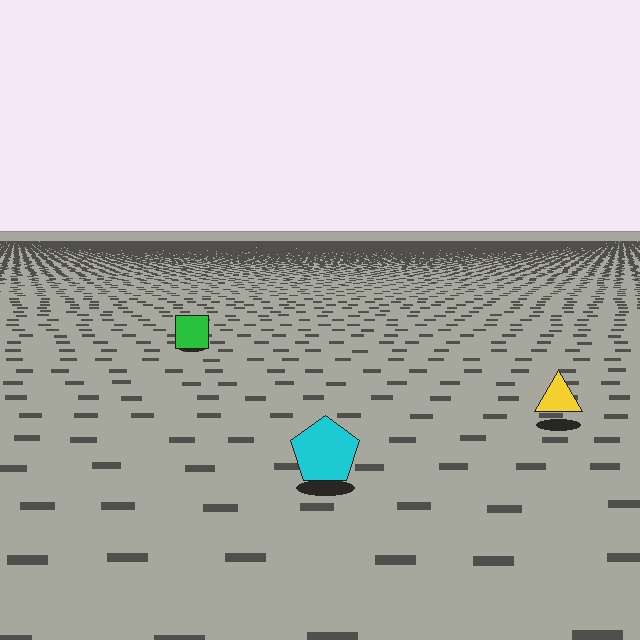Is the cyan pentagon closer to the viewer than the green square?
Yes. The cyan pentagon is closer — you can tell from the texture gradient: the ground texture is coarser near it.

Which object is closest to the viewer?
The cyan pentagon is closest. The texture marks near it are larger and more spread out.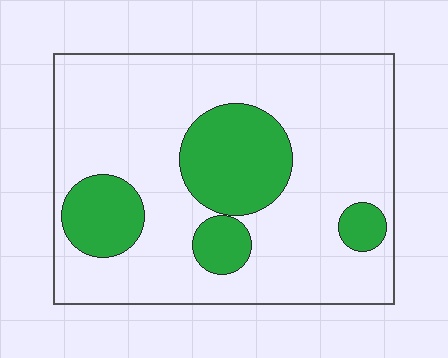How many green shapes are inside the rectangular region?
4.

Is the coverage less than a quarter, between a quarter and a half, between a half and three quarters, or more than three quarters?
Less than a quarter.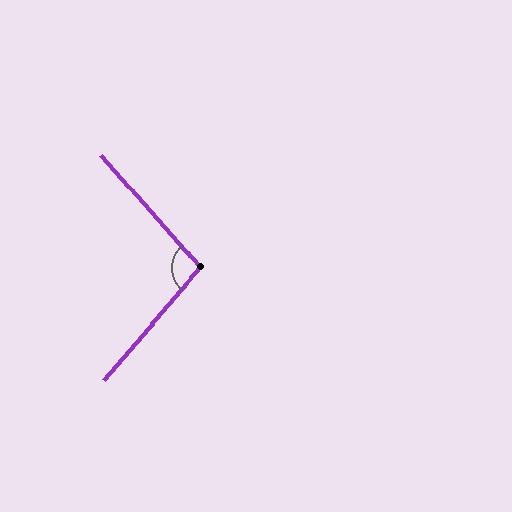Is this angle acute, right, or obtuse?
It is obtuse.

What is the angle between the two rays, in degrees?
Approximately 98 degrees.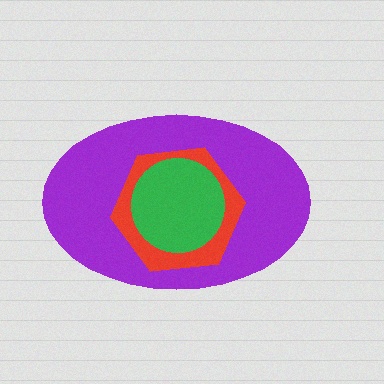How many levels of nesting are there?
3.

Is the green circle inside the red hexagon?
Yes.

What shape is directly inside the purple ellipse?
The red hexagon.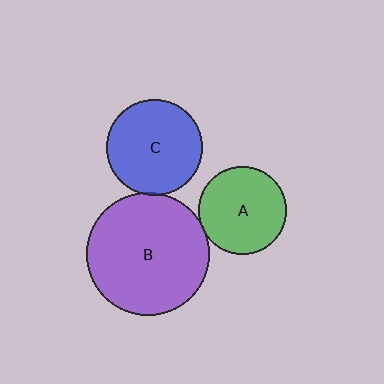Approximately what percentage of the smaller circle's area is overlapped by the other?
Approximately 5%.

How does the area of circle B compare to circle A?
Approximately 2.0 times.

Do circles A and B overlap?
Yes.